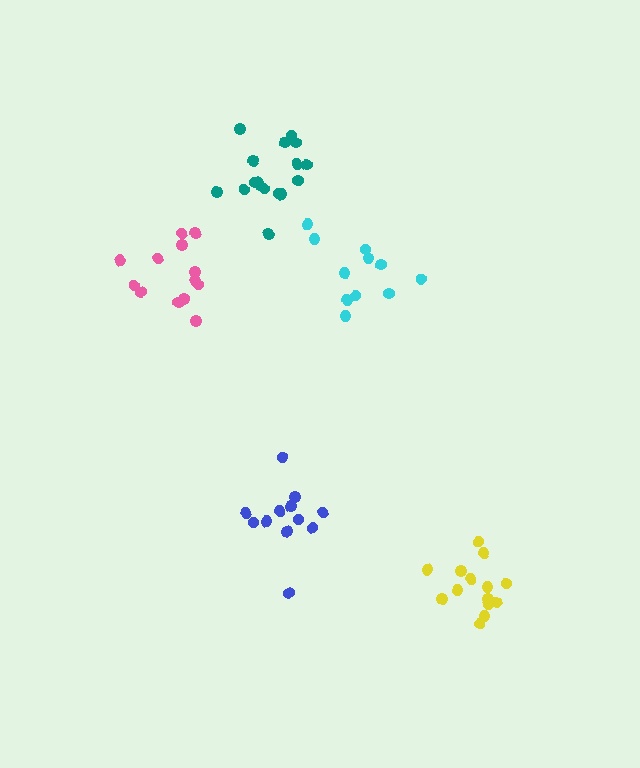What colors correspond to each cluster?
The clusters are colored: yellow, pink, blue, teal, cyan.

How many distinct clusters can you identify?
There are 5 distinct clusters.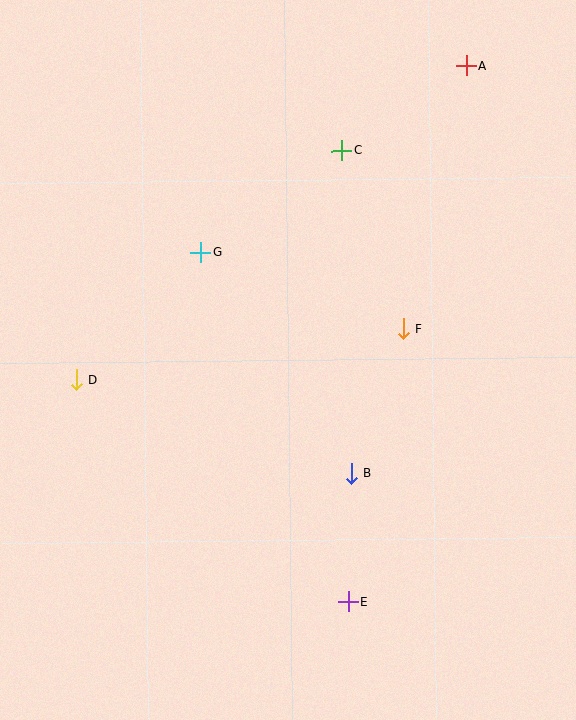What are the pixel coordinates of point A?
Point A is at (466, 66).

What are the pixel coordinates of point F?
Point F is at (403, 328).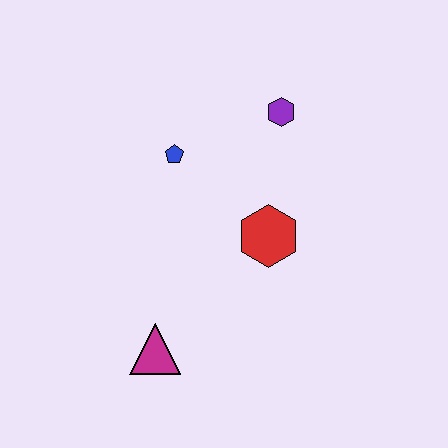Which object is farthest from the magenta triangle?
The purple hexagon is farthest from the magenta triangle.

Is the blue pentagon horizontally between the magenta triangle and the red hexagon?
Yes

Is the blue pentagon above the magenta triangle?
Yes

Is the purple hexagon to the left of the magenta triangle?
No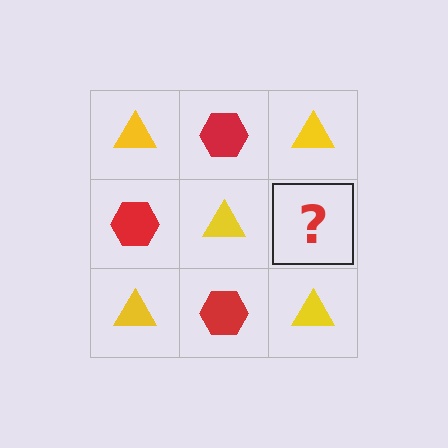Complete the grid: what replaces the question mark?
The question mark should be replaced with a red hexagon.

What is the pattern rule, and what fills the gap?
The rule is that it alternates yellow triangle and red hexagon in a checkerboard pattern. The gap should be filled with a red hexagon.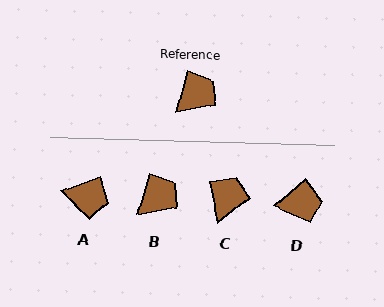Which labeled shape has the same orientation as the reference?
B.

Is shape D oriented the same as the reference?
No, it is off by about 34 degrees.